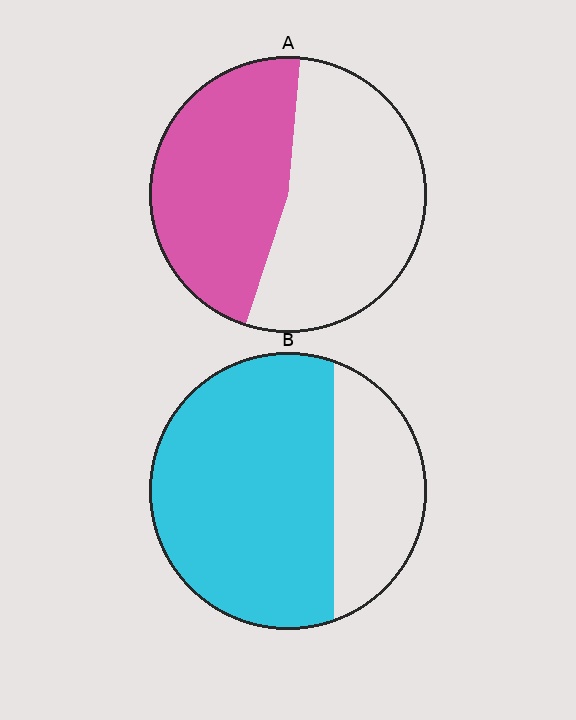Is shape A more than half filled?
Roughly half.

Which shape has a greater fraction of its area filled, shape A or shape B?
Shape B.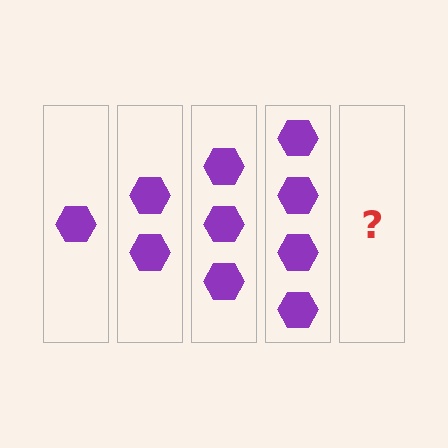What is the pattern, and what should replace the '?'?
The pattern is that each step adds one more hexagon. The '?' should be 5 hexagons.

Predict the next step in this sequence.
The next step is 5 hexagons.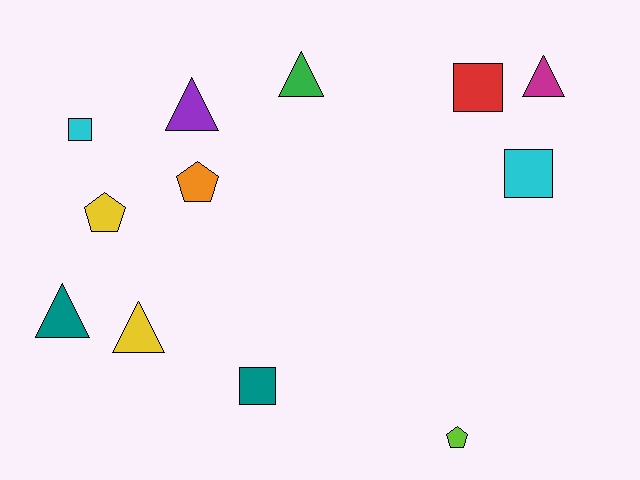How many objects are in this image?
There are 12 objects.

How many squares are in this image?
There are 4 squares.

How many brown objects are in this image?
There are no brown objects.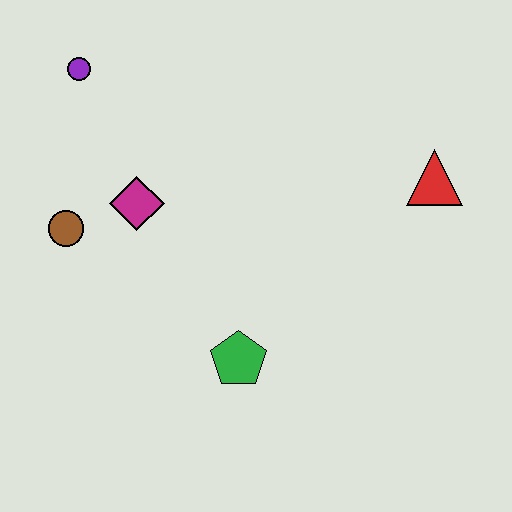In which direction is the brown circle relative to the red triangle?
The brown circle is to the left of the red triangle.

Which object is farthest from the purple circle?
The red triangle is farthest from the purple circle.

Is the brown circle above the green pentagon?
Yes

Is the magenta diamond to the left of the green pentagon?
Yes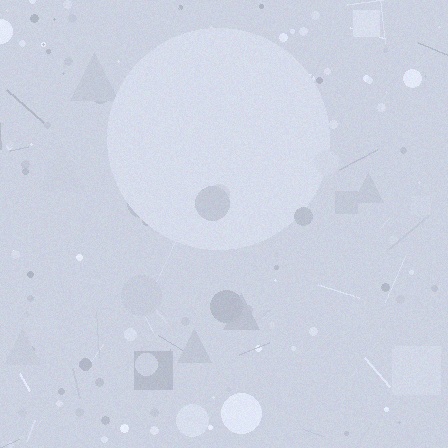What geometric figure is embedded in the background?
A circle is embedded in the background.